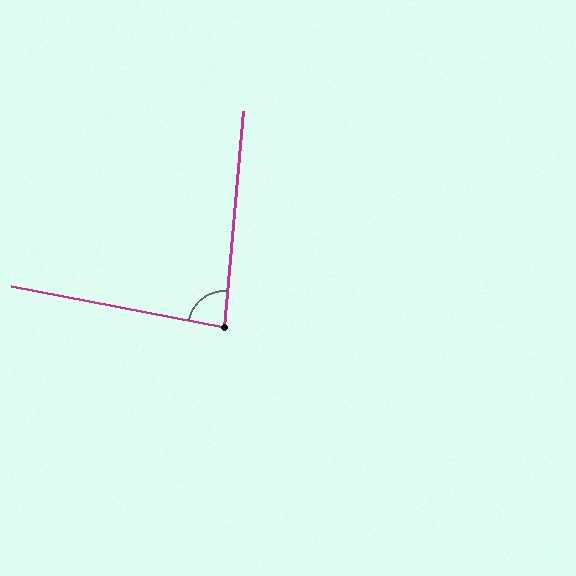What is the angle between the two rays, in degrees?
Approximately 84 degrees.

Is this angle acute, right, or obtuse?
It is acute.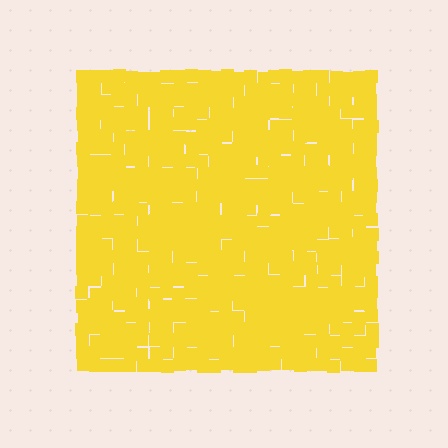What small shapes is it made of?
It is made of small squares.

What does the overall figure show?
The overall figure shows a square.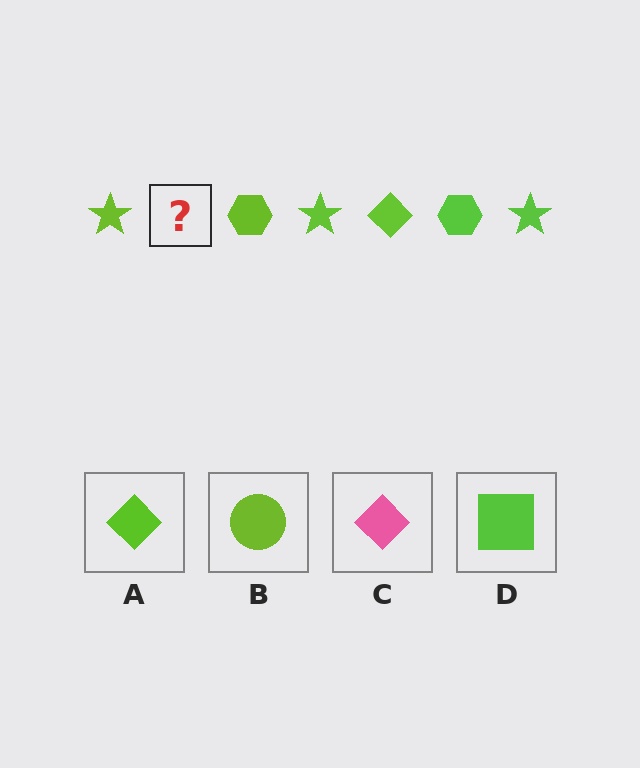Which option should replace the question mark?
Option A.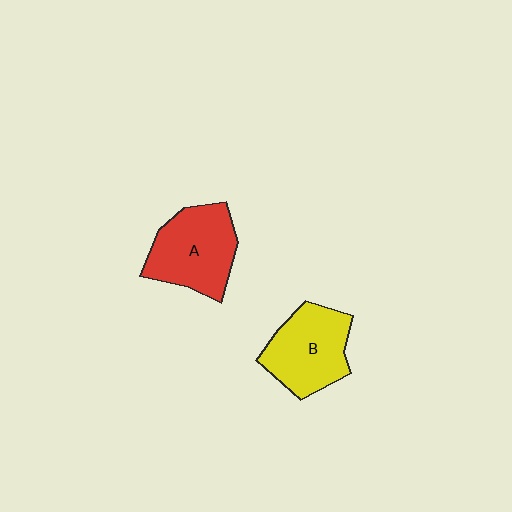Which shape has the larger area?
Shape A (red).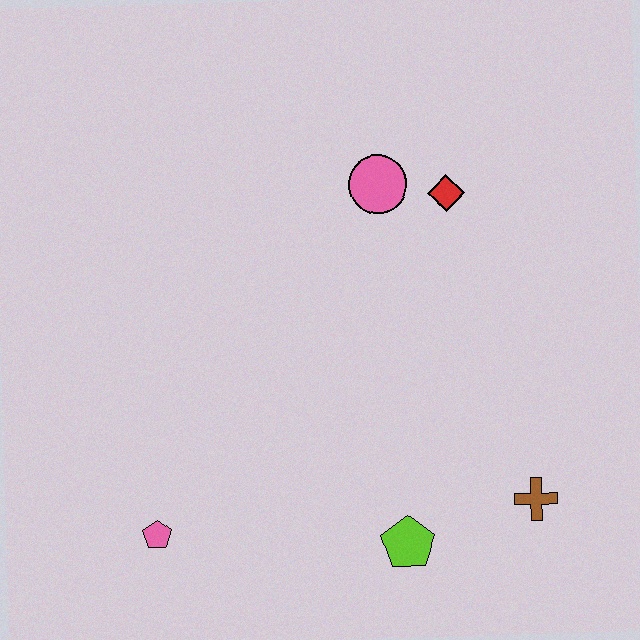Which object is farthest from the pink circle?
The pink pentagon is farthest from the pink circle.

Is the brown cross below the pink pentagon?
No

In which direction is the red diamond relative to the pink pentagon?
The red diamond is above the pink pentagon.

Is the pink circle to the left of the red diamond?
Yes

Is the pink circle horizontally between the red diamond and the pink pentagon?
Yes